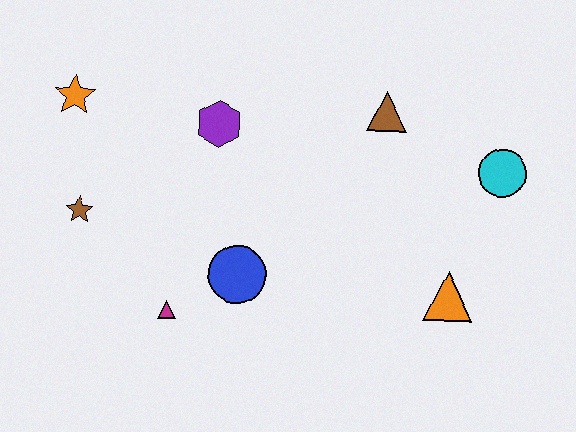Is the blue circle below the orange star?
Yes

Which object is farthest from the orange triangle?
The orange star is farthest from the orange triangle.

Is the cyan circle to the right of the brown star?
Yes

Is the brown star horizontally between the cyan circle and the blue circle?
No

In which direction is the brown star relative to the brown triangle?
The brown star is to the left of the brown triangle.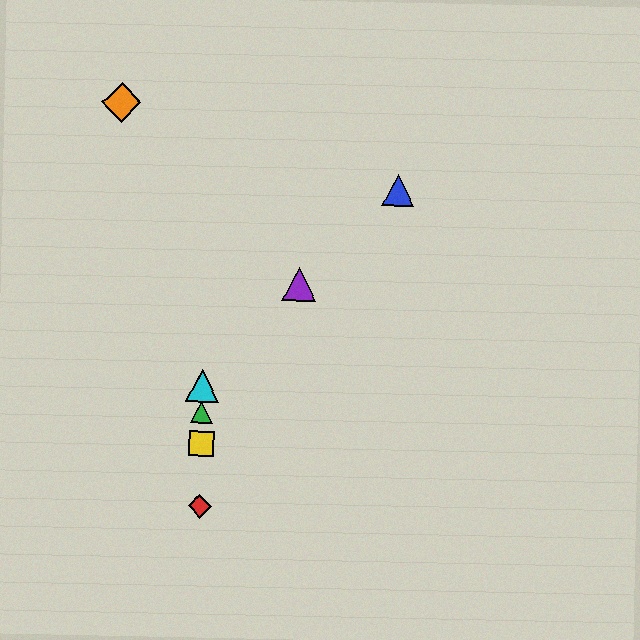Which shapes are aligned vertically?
The red diamond, the green triangle, the yellow square, the cyan triangle are aligned vertically.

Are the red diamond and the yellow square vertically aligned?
Yes, both are at x≈200.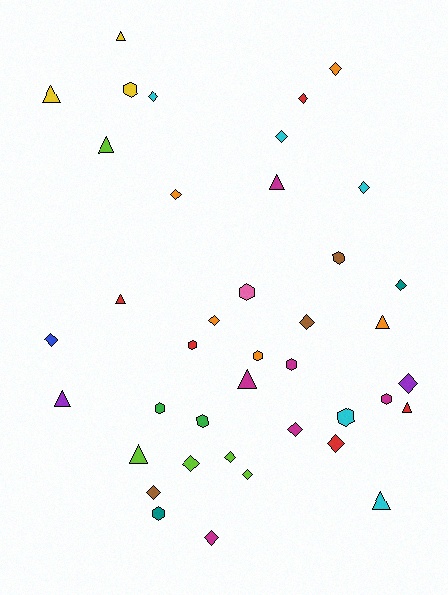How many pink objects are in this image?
There is 1 pink object.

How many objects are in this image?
There are 40 objects.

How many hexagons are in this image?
There are 11 hexagons.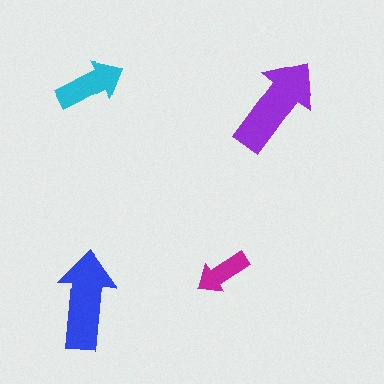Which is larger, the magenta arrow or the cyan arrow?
The cyan one.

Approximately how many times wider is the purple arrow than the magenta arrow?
About 2 times wider.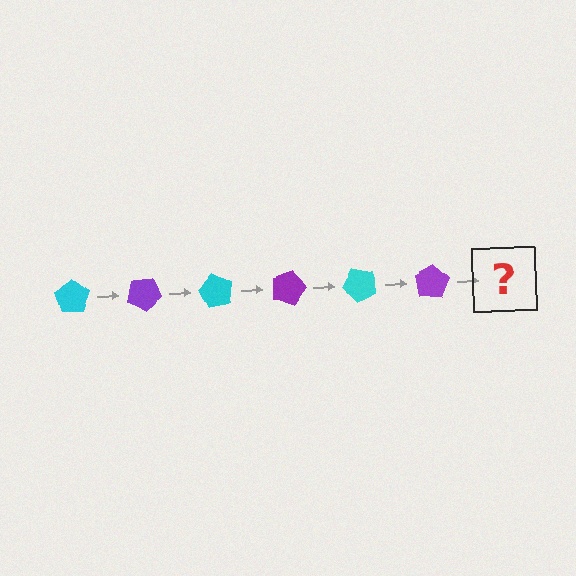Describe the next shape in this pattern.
It should be a cyan pentagon, rotated 180 degrees from the start.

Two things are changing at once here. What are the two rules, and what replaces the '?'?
The two rules are that it rotates 30 degrees each step and the color cycles through cyan and purple. The '?' should be a cyan pentagon, rotated 180 degrees from the start.